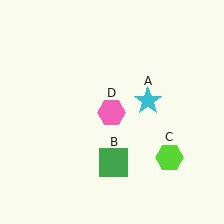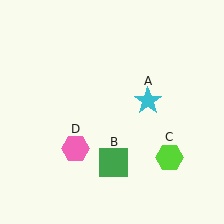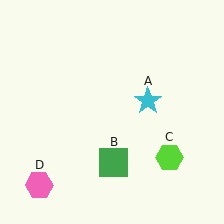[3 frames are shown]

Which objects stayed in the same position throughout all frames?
Cyan star (object A) and green square (object B) and lime hexagon (object C) remained stationary.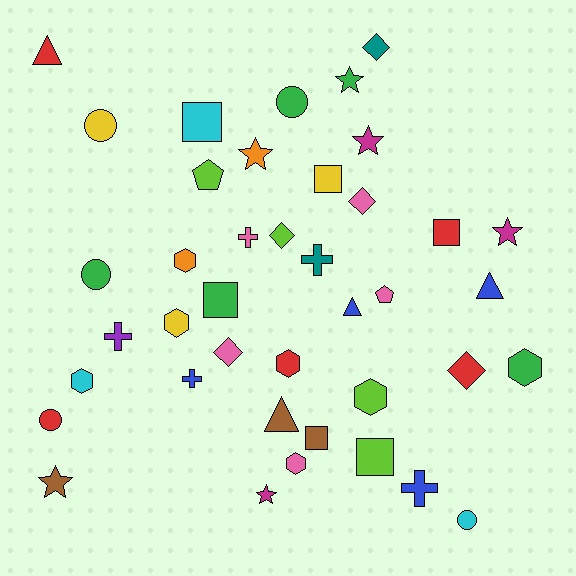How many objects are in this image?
There are 40 objects.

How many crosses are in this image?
There are 5 crosses.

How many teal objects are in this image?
There are 2 teal objects.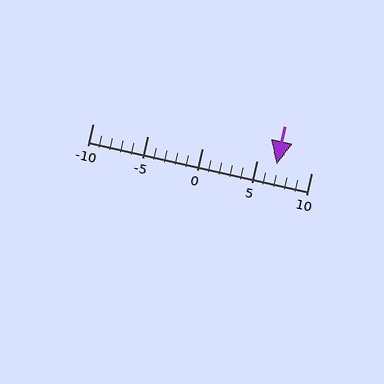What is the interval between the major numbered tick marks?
The major tick marks are spaced 5 units apart.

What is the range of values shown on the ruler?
The ruler shows values from -10 to 10.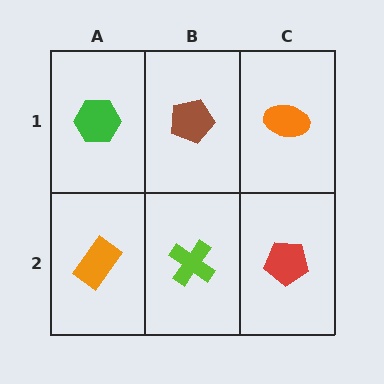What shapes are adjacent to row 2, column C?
An orange ellipse (row 1, column C), a lime cross (row 2, column B).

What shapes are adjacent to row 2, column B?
A brown pentagon (row 1, column B), an orange rectangle (row 2, column A), a red pentagon (row 2, column C).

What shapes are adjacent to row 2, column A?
A green hexagon (row 1, column A), a lime cross (row 2, column B).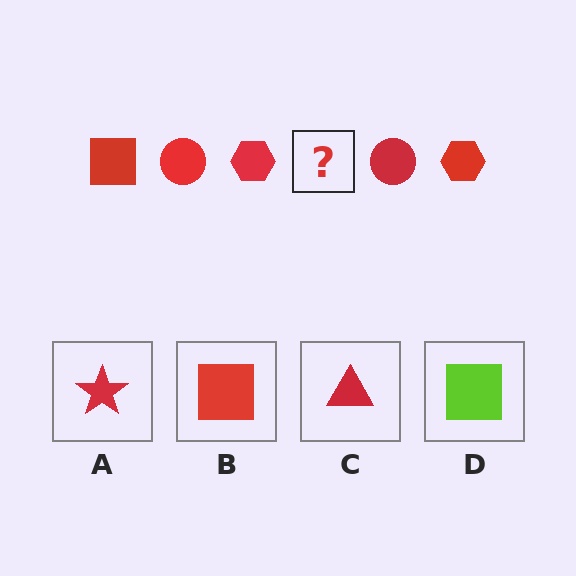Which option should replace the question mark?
Option B.